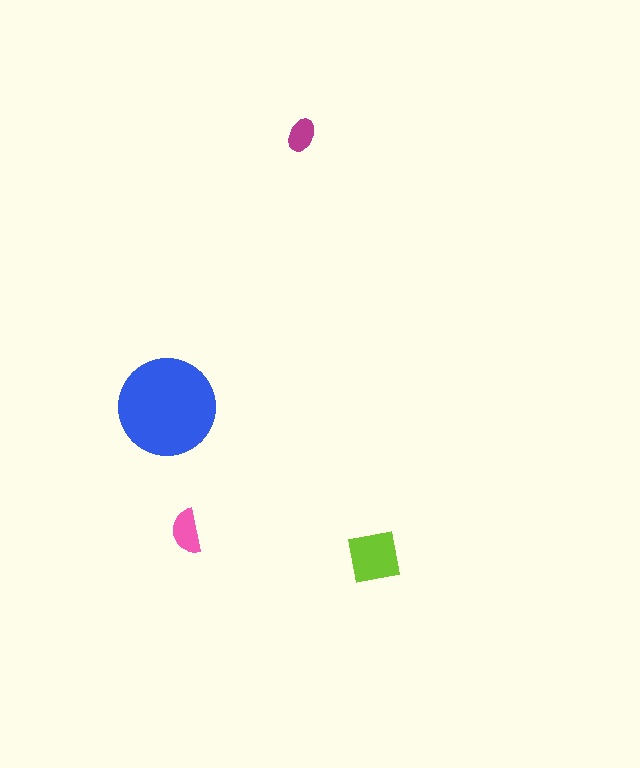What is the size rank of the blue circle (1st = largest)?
1st.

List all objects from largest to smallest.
The blue circle, the lime square, the pink semicircle, the magenta ellipse.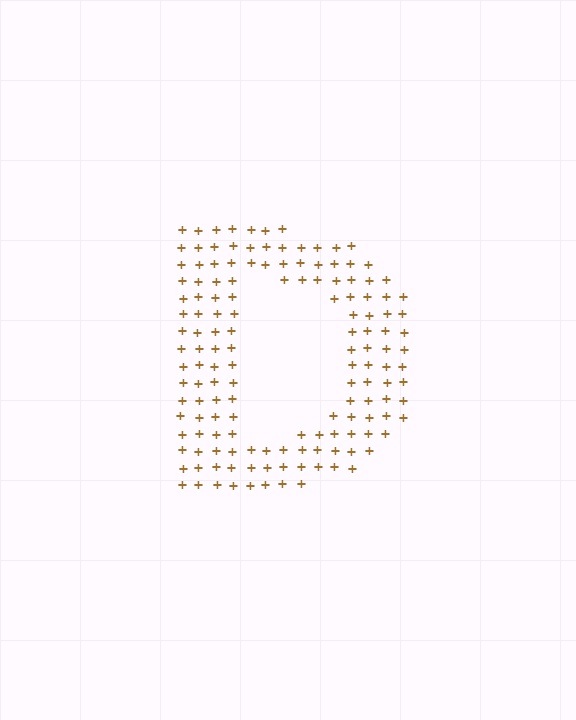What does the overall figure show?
The overall figure shows the letter D.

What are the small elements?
The small elements are plus signs.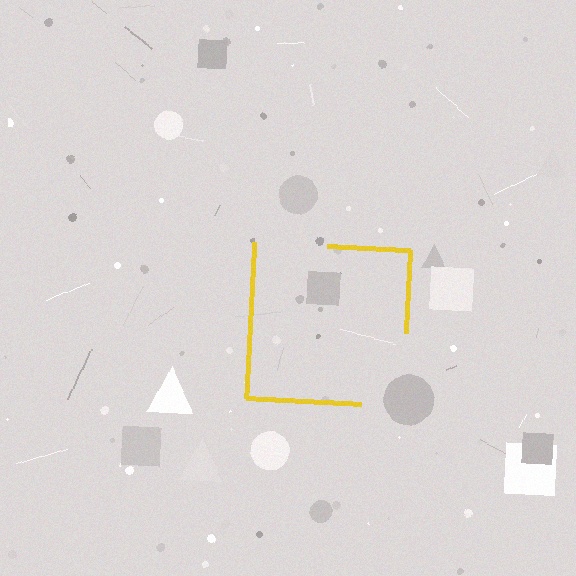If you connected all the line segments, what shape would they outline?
They would outline a square.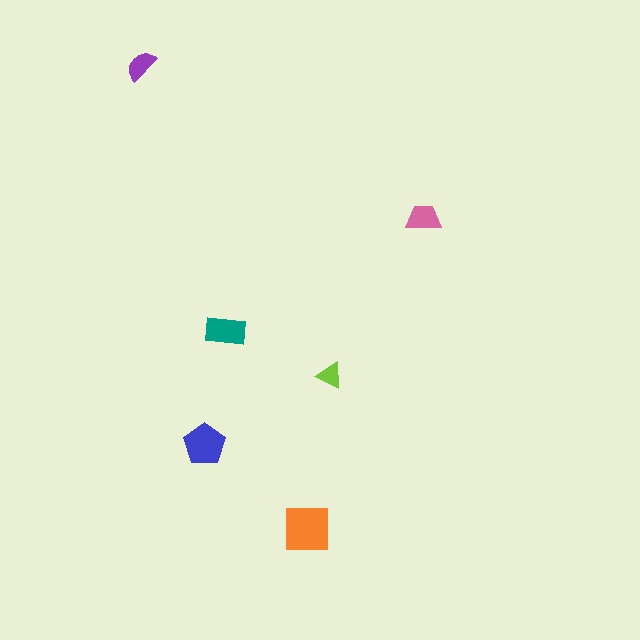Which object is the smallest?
The lime triangle.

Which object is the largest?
The orange square.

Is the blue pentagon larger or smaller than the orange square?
Smaller.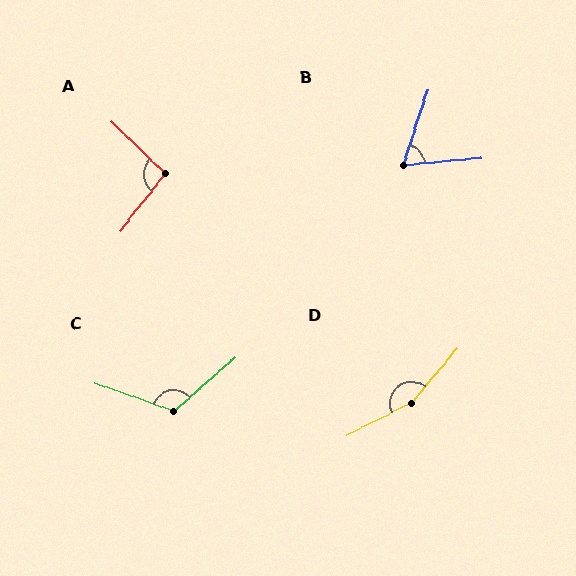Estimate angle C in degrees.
Approximately 120 degrees.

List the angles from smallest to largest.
B (67°), A (96°), C (120°), D (157°).